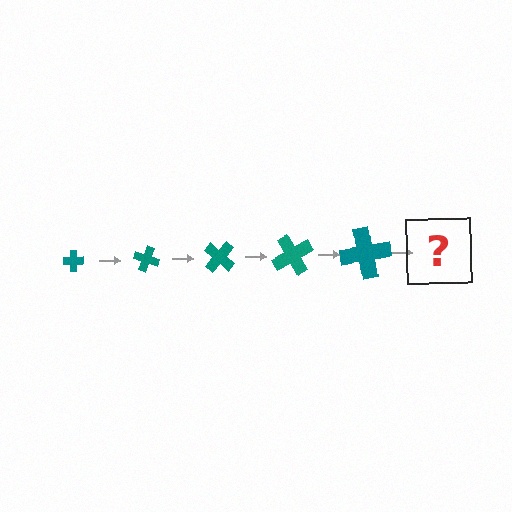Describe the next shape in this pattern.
It should be a cross, larger than the previous one and rotated 100 degrees from the start.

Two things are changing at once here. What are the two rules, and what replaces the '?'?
The two rules are that the cross grows larger each step and it rotates 20 degrees each step. The '?' should be a cross, larger than the previous one and rotated 100 degrees from the start.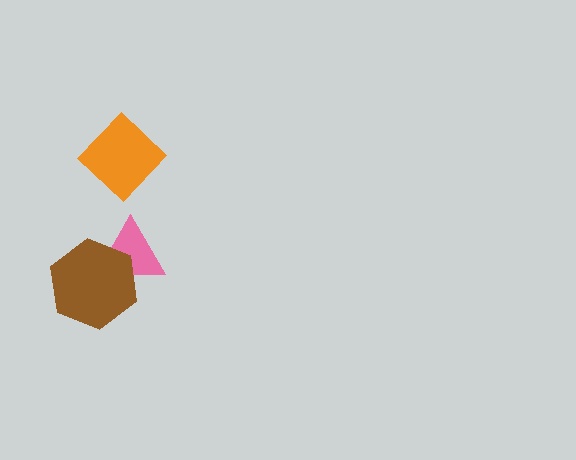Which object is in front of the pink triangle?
The brown hexagon is in front of the pink triangle.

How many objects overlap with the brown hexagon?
1 object overlaps with the brown hexagon.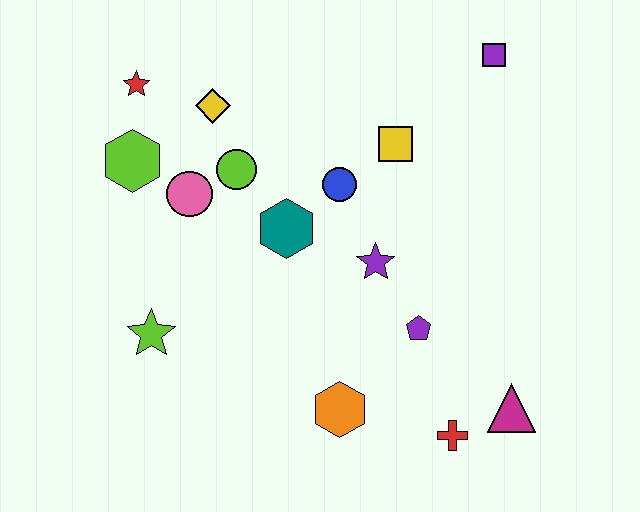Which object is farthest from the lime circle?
The magenta triangle is farthest from the lime circle.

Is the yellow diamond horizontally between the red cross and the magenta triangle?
No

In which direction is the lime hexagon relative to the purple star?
The lime hexagon is to the left of the purple star.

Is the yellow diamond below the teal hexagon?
No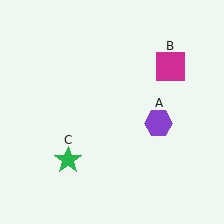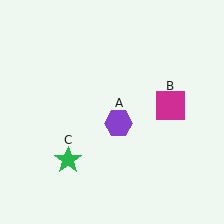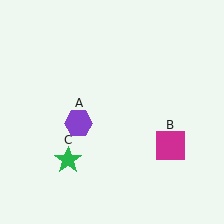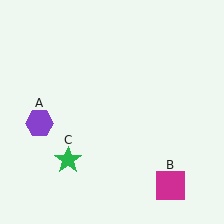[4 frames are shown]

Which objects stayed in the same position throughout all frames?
Green star (object C) remained stationary.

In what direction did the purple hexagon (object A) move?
The purple hexagon (object A) moved left.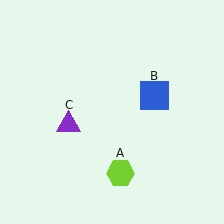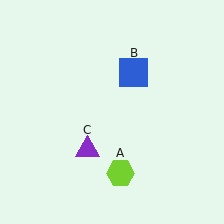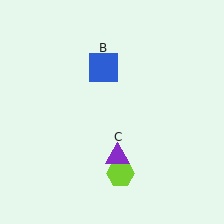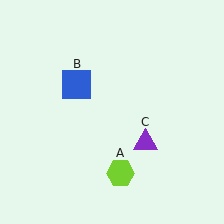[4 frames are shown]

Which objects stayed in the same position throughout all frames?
Lime hexagon (object A) remained stationary.